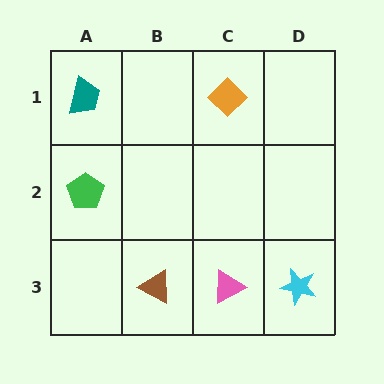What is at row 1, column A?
A teal trapezoid.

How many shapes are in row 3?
3 shapes.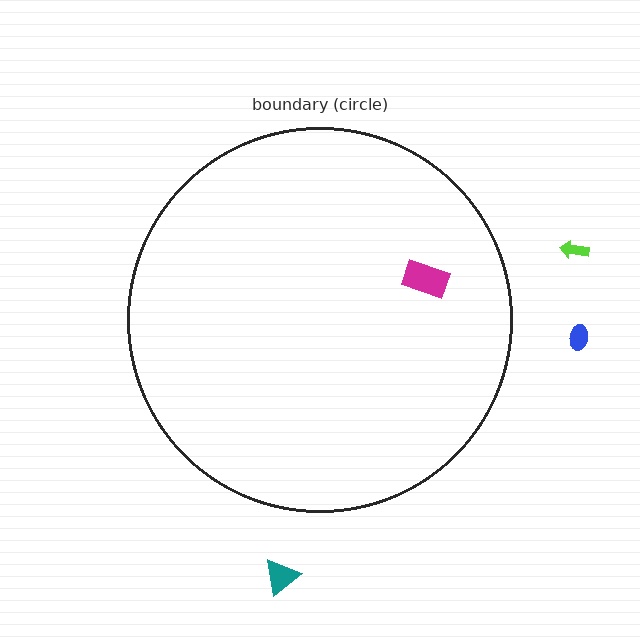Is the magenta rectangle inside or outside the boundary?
Inside.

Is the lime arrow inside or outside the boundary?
Outside.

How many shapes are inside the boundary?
1 inside, 3 outside.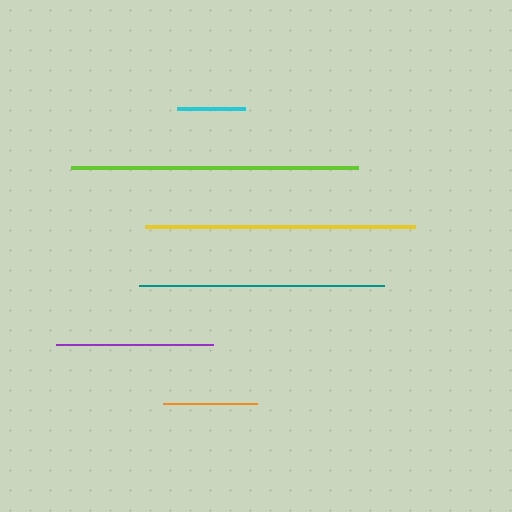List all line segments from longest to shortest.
From longest to shortest: lime, yellow, teal, purple, orange, cyan.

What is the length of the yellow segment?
The yellow segment is approximately 269 pixels long.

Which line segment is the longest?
The lime line is the longest at approximately 287 pixels.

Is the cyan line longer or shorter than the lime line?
The lime line is longer than the cyan line.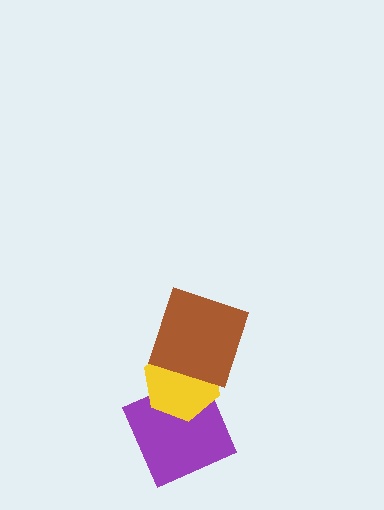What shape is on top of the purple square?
The yellow hexagon is on top of the purple square.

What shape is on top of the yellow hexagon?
The brown square is on top of the yellow hexagon.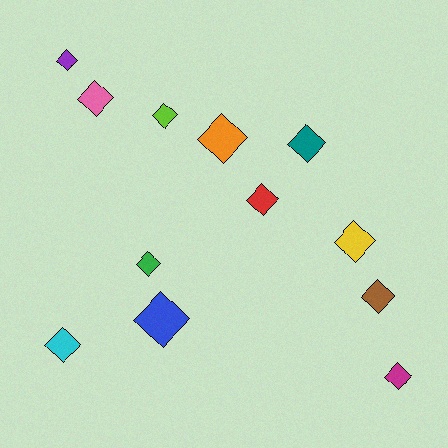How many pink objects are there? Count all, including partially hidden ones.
There is 1 pink object.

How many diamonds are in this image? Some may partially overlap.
There are 12 diamonds.